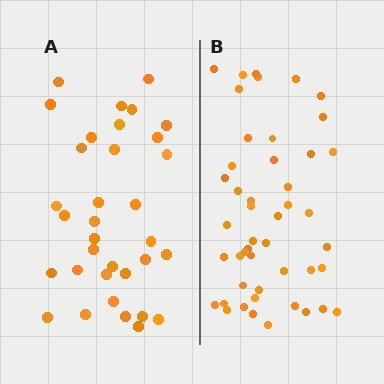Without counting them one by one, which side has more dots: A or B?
Region B (the right region) has more dots.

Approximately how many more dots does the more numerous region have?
Region B has approximately 15 more dots than region A.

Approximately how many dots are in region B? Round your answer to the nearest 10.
About 50 dots. (The exact count is 47, which rounds to 50.)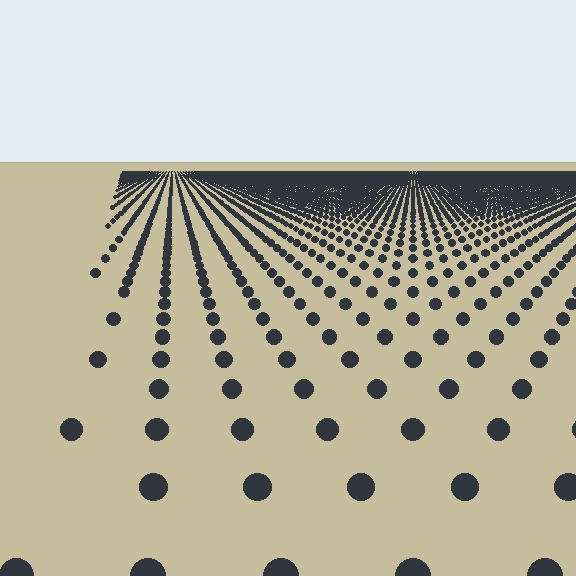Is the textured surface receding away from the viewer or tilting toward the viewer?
The surface is receding away from the viewer. Texture elements get smaller and denser toward the top.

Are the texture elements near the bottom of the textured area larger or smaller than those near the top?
Larger. Near the bottom, elements are closer to the viewer and appear at a bigger on-screen size.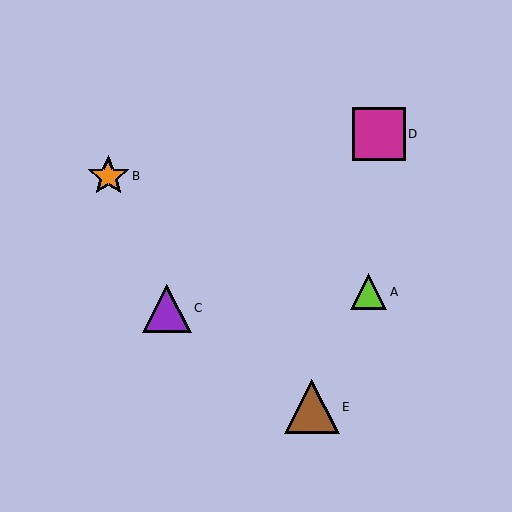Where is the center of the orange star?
The center of the orange star is at (108, 176).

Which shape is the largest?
The brown triangle (labeled E) is the largest.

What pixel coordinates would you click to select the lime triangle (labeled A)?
Click at (368, 292) to select the lime triangle A.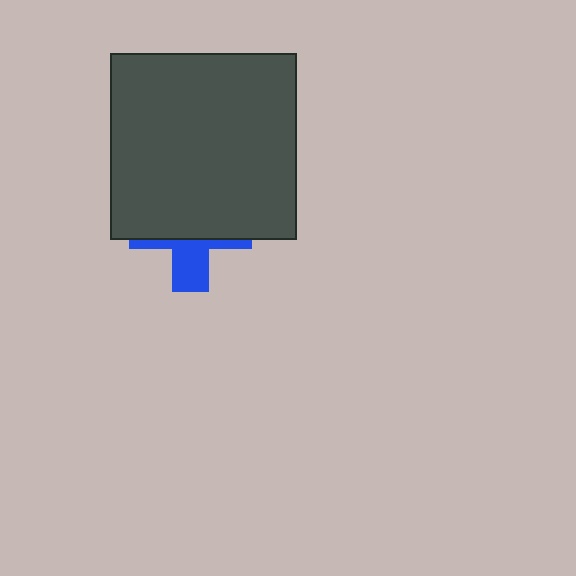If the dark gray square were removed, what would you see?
You would see the complete blue cross.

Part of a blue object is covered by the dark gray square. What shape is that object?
It is a cross.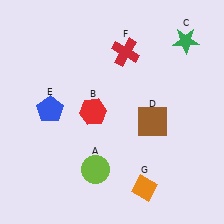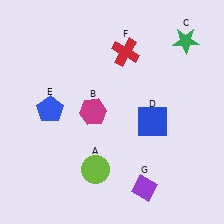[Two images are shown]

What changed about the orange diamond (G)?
In Image 1, G is orange. In Image 2, it changed to purple.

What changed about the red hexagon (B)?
In Image 1, B is red. In Image 2, it changed to magenta.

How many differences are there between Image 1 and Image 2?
There are 3 differences between the two images.